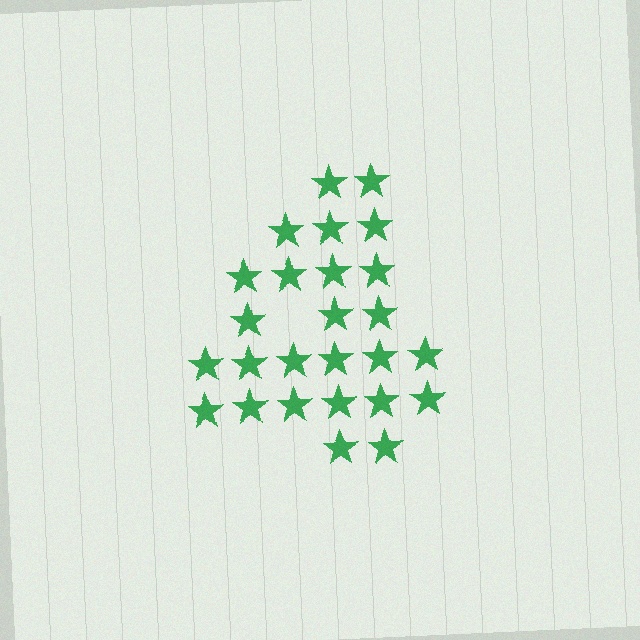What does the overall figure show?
The overall figure shows the digit 4.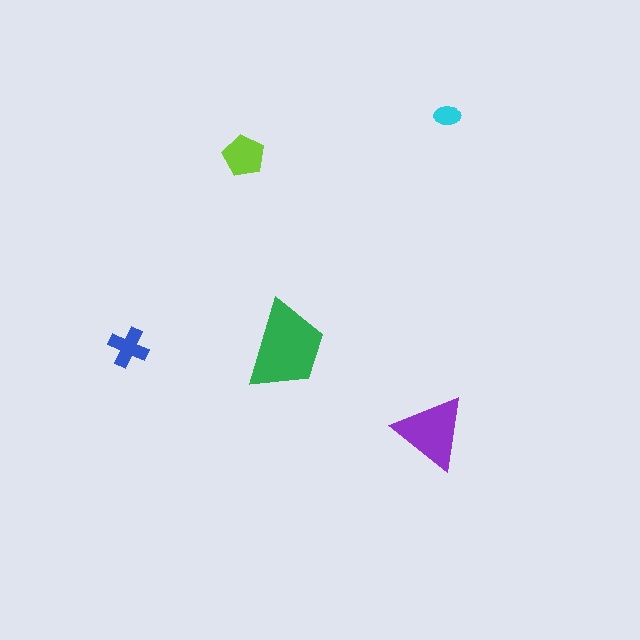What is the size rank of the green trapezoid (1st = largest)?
1st.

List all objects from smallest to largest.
The cyan ellipse, the blue cross, the lime pentagon, the purple triangle, the green trapezoid.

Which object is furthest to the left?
The blue cross is leftmost.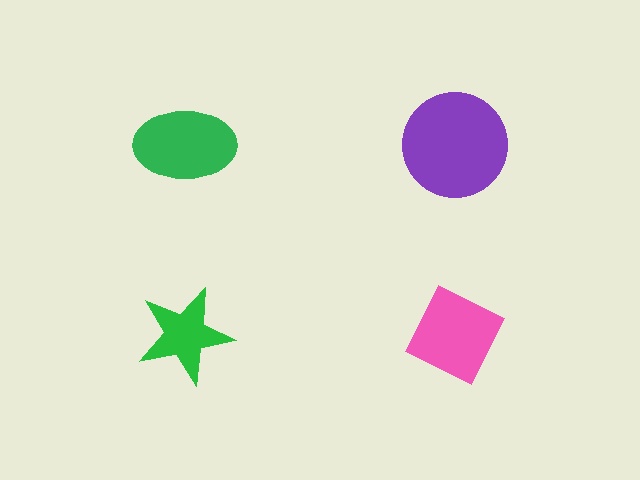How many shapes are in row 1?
2 shapes.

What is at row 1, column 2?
A purple circle.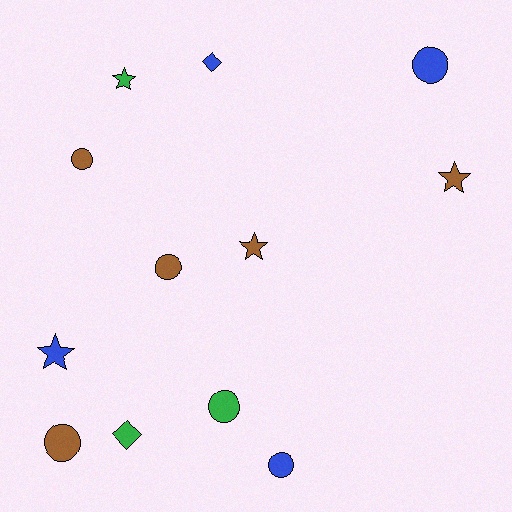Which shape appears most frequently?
Circle, with 6 objects.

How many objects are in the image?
There are 12 objects.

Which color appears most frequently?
Brown, with 5 objects.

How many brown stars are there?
There are 2 brown stars.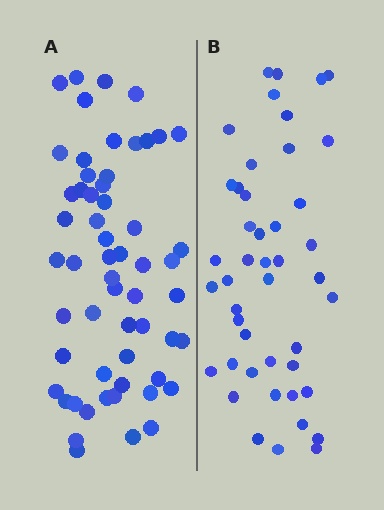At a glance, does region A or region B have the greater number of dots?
Region A (the left region) has more dots.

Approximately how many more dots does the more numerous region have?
Region A has roughly 12 or so more dots than region B.